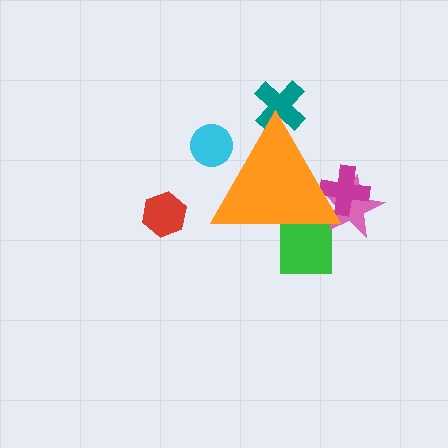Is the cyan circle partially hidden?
Yes, the cyan circle is partially hidden behind the orange triangle.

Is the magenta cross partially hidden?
Yes, the magenta cross is partially hidden behind the orange triangle.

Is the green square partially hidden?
Yes, the green square is partially hidden behind the orange triangle.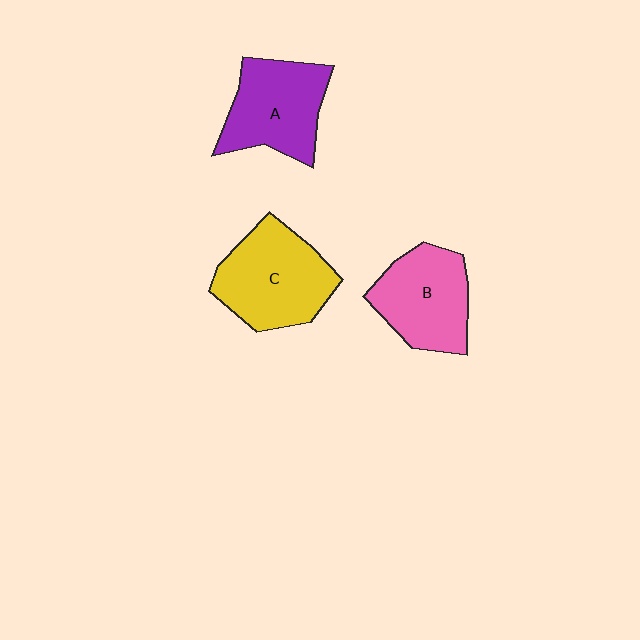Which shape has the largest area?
Shape C (yellow).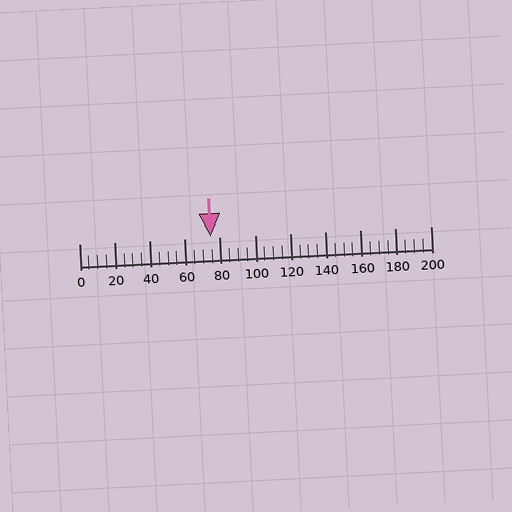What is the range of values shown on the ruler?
The ruler shows values from 0 to 200.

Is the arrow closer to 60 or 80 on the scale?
The arrow is closer to 80.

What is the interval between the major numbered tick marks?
The major tick marks are spaced 20 units apart.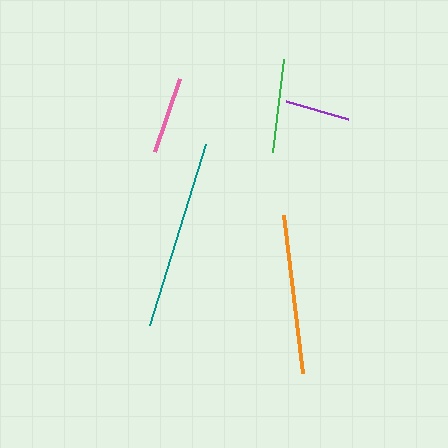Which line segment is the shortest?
The purple line is the shortest at approximately 64 pixels.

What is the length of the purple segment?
The purple segment is approximately 64 pixels long.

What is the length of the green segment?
The green segment is approximately 94 pixels long.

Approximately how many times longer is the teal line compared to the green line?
The teal line is approximately 2.0 times the length of the green line.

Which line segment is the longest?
The teal line is the longest at approximately 189 pixels.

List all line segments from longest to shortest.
From longest to shortest: teal, orange, green, pink, purple.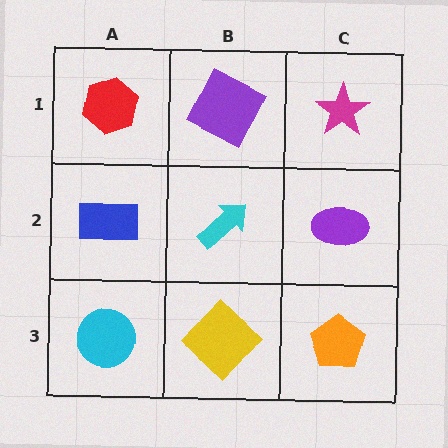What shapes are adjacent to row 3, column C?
A purple ellipse (row 2, column C), a yellow diamond (row 3, column B).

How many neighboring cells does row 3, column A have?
2.